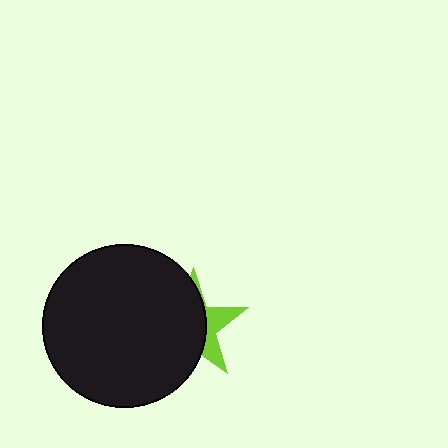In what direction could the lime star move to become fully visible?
The lime star could move right. That would shift it out from behind the black circle entirely.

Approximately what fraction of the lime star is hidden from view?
Roughly 68% of the lime star is hidden behind the black circle.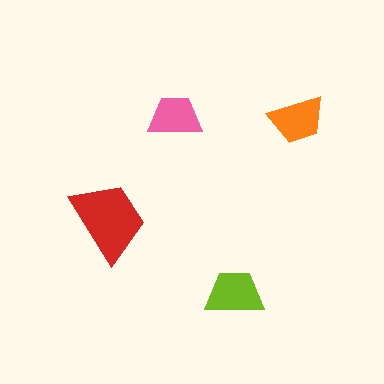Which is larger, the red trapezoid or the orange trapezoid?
The red one.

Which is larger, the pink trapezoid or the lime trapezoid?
The lime one.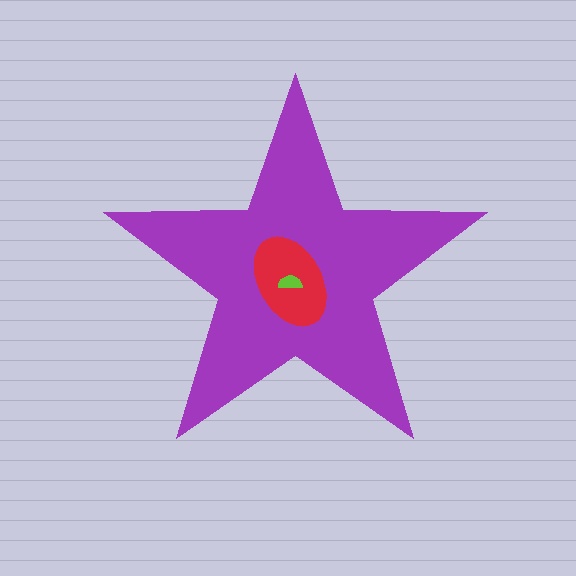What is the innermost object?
The lime semicircle.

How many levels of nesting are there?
3.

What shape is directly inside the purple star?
The red ellipse.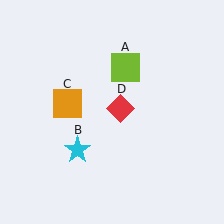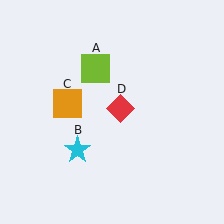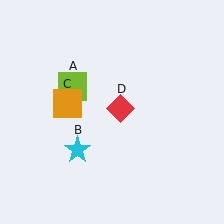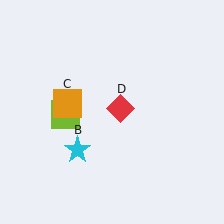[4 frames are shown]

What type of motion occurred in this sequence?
The lime square (object A) rotated counterclockwise around the center of the scene.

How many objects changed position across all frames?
1 object changed position: lime square (object A).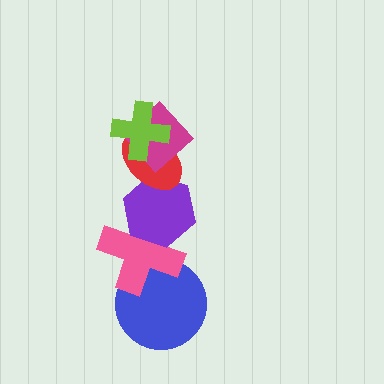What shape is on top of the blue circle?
The pink cross is on top of the blue circle.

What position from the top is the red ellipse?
The red ellipse is 3rd from the top.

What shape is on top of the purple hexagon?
The red ellipse is on top of the purple hexagon.